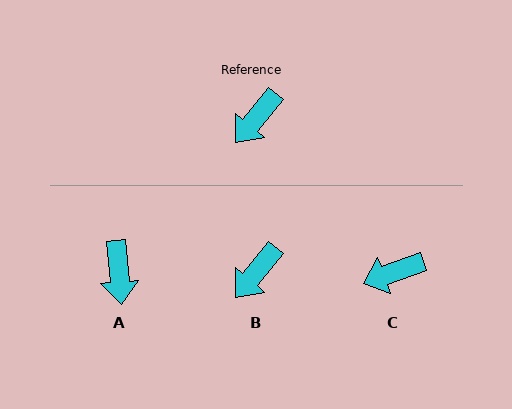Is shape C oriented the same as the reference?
No, it is off by about 31 degrees.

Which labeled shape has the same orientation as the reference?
B.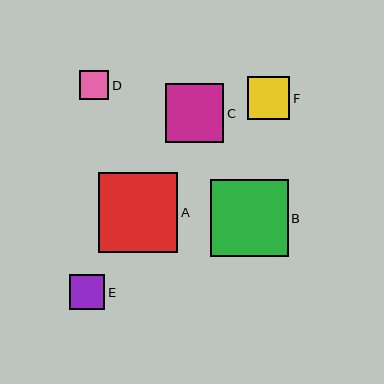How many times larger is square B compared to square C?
Square B is approximately 1.3 times the size of square C.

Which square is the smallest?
Square D is the smallest with a size of approximately 29 pixels.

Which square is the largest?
Square A is the largest with a size of approximately 80 pixels.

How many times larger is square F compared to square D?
Square F is approximately 1.5 times the size of square D.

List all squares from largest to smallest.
From largest to smallest: A, B, C, F, E, D.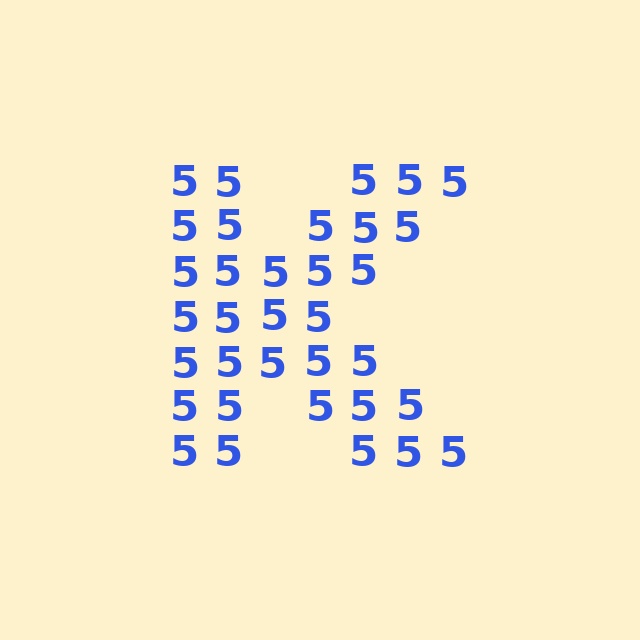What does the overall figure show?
The overall figure shows the letter K.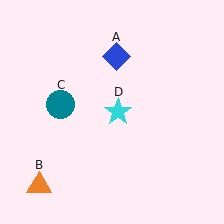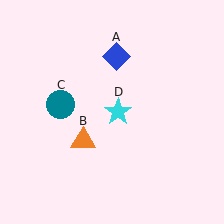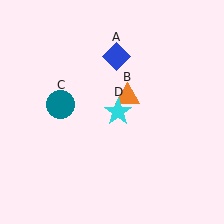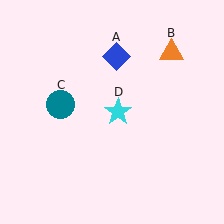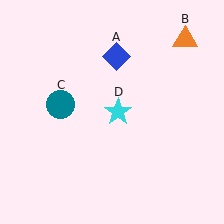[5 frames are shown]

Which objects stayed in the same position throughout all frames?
Blue diamond (object A) and teal circle (object C) and cyan star (object D) remained stationary.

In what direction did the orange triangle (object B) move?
The orange triangle (object B) moved up and to the right.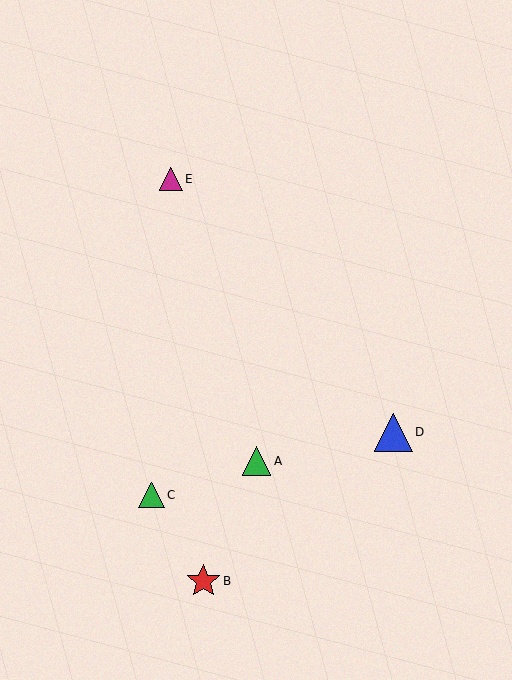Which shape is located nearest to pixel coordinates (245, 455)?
The green triangle (labeled A) at (257, 461) is nearest to that location.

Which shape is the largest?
The blue triangle (labeled D) is the largest.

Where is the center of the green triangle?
The center of the green triangle is at (257, 461).